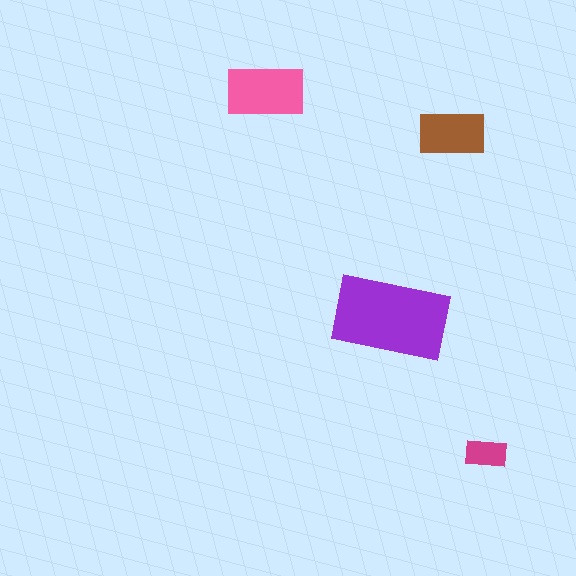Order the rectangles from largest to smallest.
the purple one, the pink one, the brown one, the magenta one.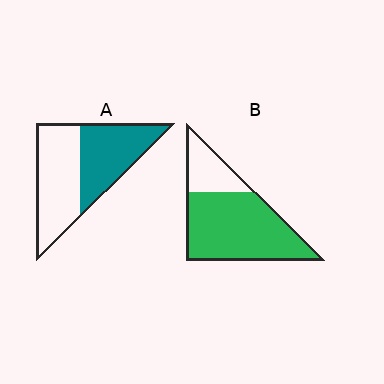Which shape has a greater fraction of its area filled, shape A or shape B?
Shape B.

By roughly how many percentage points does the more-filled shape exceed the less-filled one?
By roughly 30 percentage points (B over A).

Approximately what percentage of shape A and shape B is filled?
A is approximately 45% and B is approximately 75%.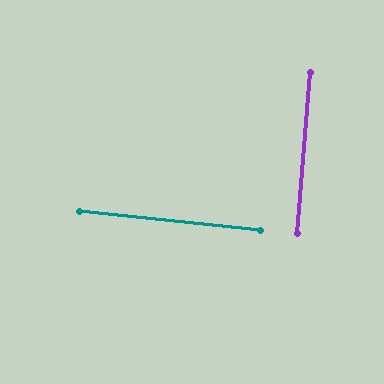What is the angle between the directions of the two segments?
Approximately 89 degrees.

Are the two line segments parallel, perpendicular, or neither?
Perpendicular — they meet at approximately 89°.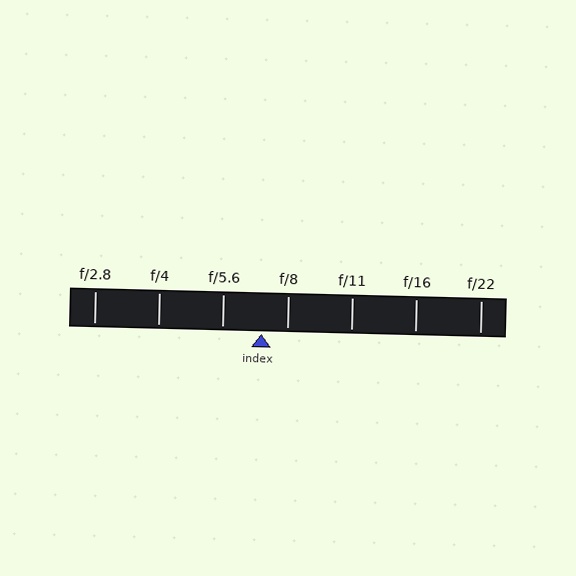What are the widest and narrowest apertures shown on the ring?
The widest aperture shown is f/2.8 and the narrowest is f/22.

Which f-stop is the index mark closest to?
The index mark is closest to f/8.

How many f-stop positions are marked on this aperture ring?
There are 7 f-stop positions marked.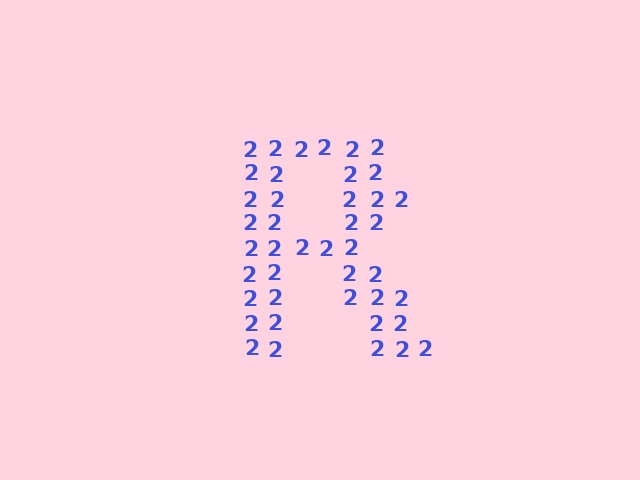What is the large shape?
The large shape is the letter R.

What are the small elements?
The small elements are digit 2's.